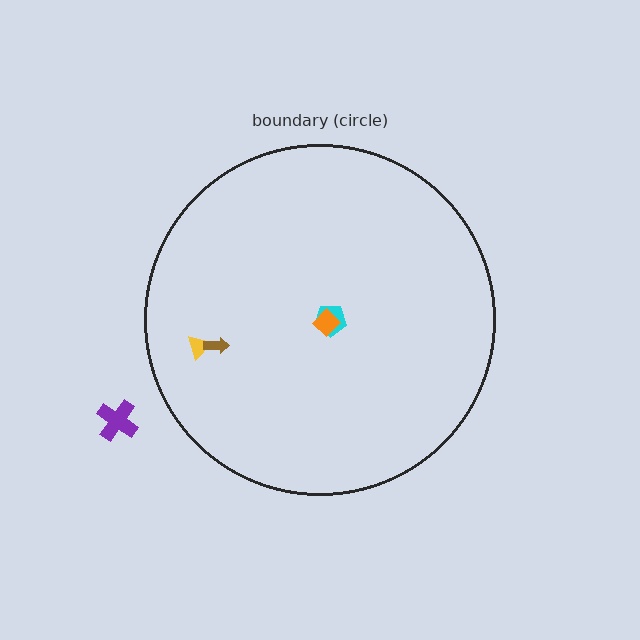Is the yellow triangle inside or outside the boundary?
Inside.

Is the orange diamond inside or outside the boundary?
Inside.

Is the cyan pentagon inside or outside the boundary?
Inside.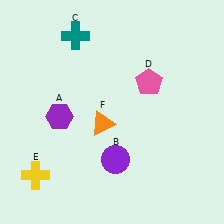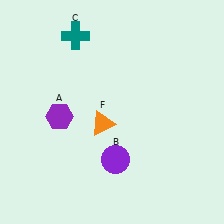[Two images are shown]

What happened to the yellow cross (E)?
The yellow cross (E) was removed in Image 2. It was in the bottom-left area of Image 1.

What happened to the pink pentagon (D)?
The pink pentagon (D) was removed in Image 2. It was in the top-right area of Image 1.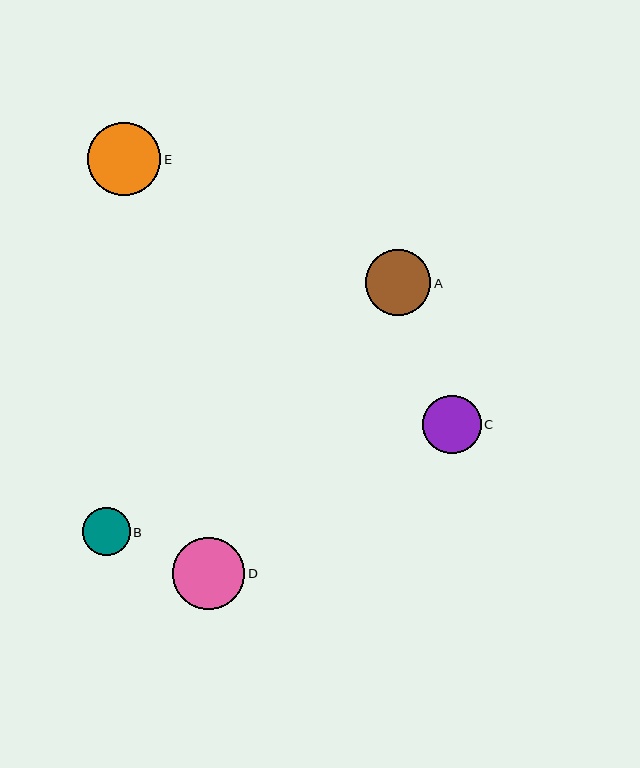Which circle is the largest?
Circle E is the largest with a size of approximately 73 pixels.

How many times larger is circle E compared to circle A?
Circle E is approximately 1.1 times the size of circle A.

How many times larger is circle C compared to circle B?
Circle C is approximately 1.2 times the size of circle B.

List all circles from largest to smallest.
From largest to smallest: E, D, A, C, B.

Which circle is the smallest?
Circle B is the smallest with a size of approximately 48 pixels.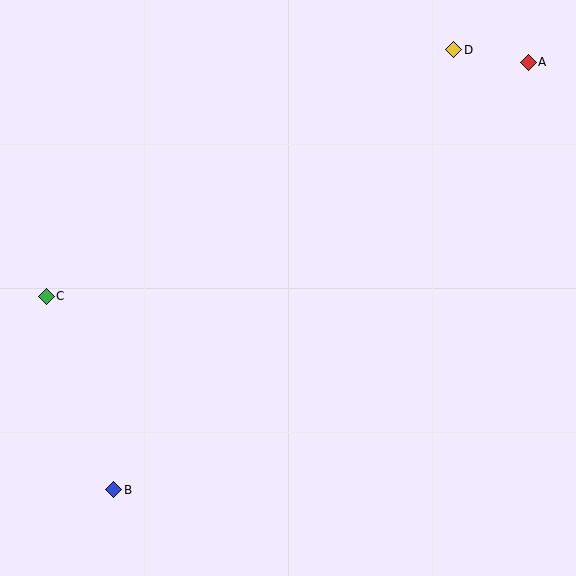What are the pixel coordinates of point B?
Point B is at (114, 490).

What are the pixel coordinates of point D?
Point D is at (454, 50).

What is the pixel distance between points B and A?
The distance between B and A is 595 pixels.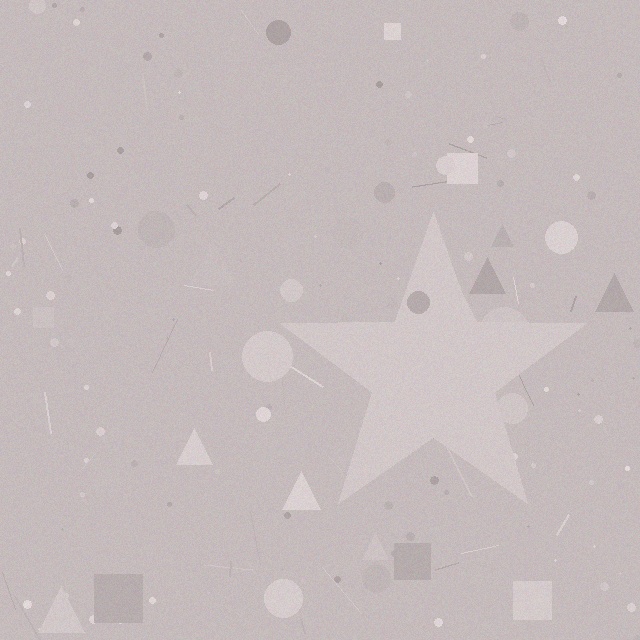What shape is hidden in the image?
A star is hidden in the image.